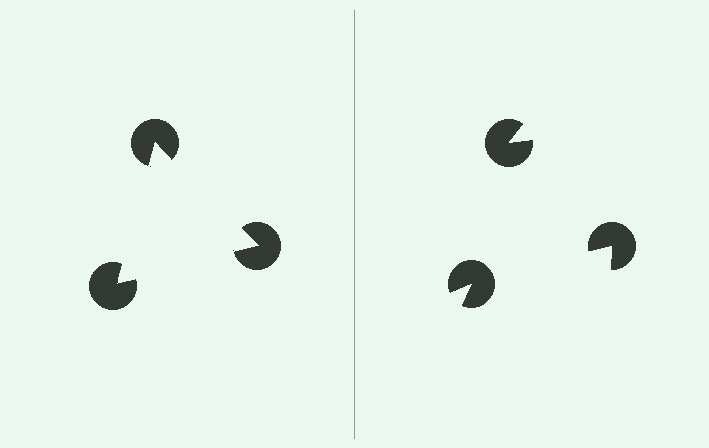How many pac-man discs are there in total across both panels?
6 — 3 on each side.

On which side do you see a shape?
An illusory triangle appears on the left side. On the right side the wedge cuts are rotated, so no coherent shape forms.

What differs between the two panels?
The pac-man discs are positioned identically on both sides; only the wedge orientations differ. On the left they align to a triangle; on the right they are misaligned.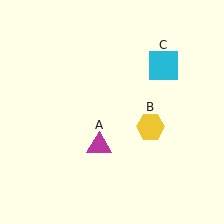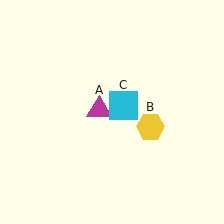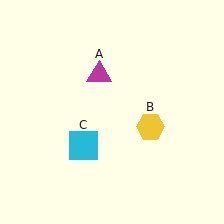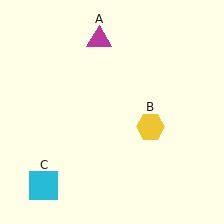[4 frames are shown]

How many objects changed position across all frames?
2 objects changed position: magenta triangle (object A), cyan square (object C).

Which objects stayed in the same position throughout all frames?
Yellow hexagon (object B) remained stationary.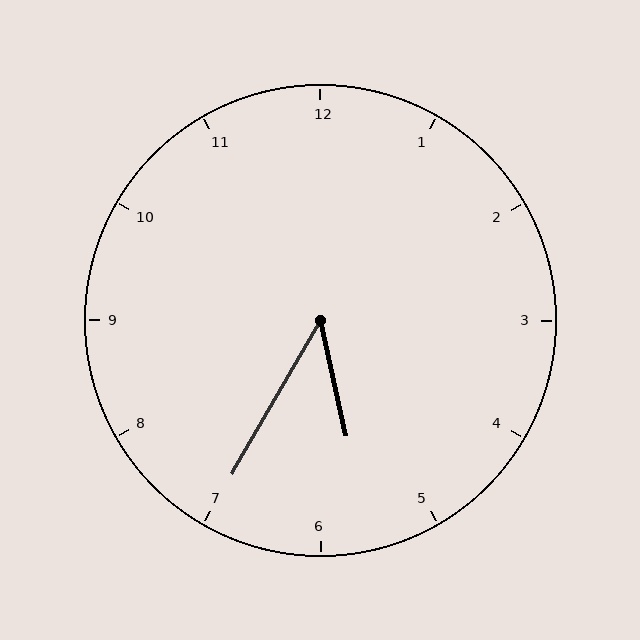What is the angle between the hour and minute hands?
Approximately 42 degrees.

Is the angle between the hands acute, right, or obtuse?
It is acute.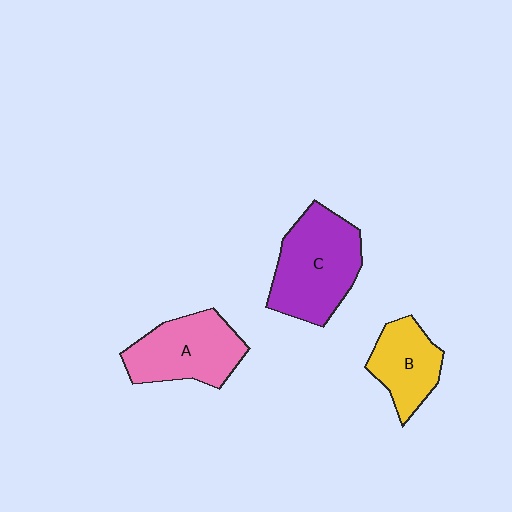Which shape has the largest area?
Shape C (purple).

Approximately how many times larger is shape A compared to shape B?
Approximately 1.3 times.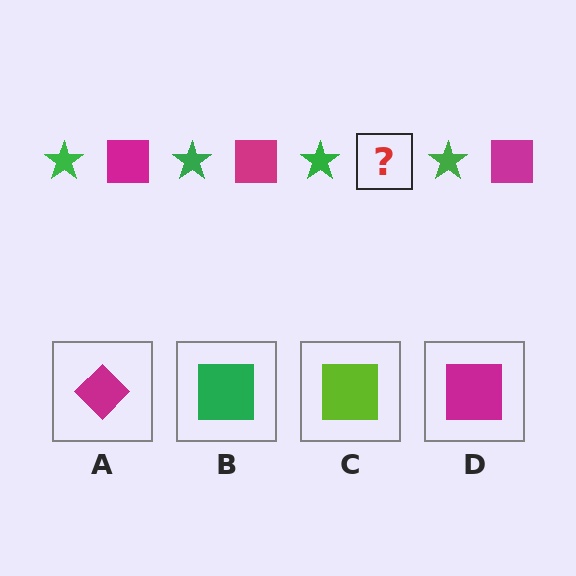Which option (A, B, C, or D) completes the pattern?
D.